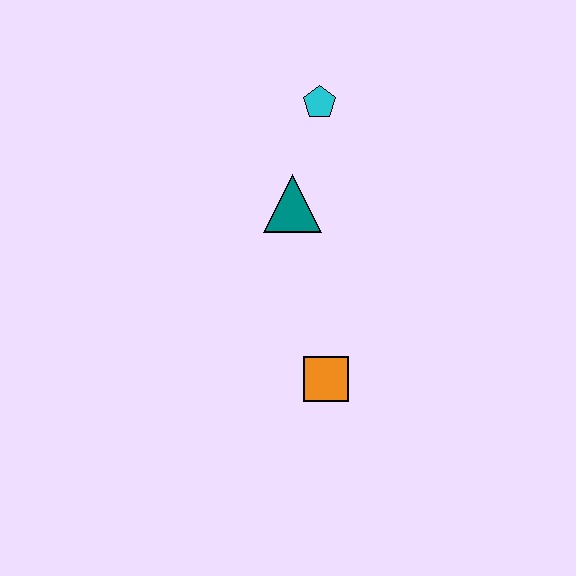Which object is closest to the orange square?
The teal triangle is closest to the orange square.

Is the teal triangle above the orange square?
Yes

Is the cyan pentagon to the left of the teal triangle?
No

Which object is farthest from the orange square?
The cyan pentagon is farthest from the orange square.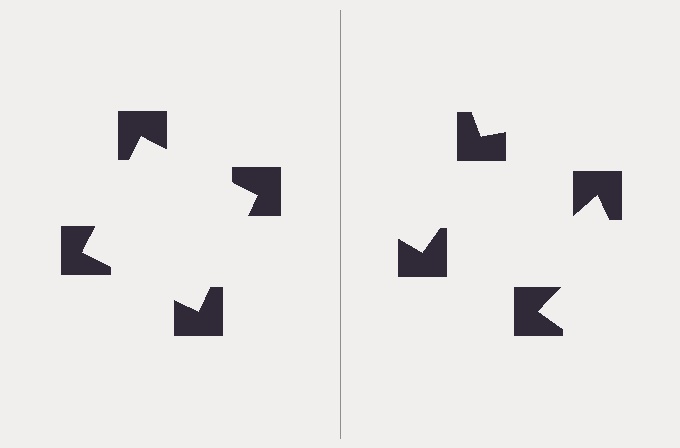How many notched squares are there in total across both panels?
8 — 4 on each side.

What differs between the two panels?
The notched squares are positioned identically on both sides; only the wedge orientations differ. On the left they align to a square; on the right they are misaligned.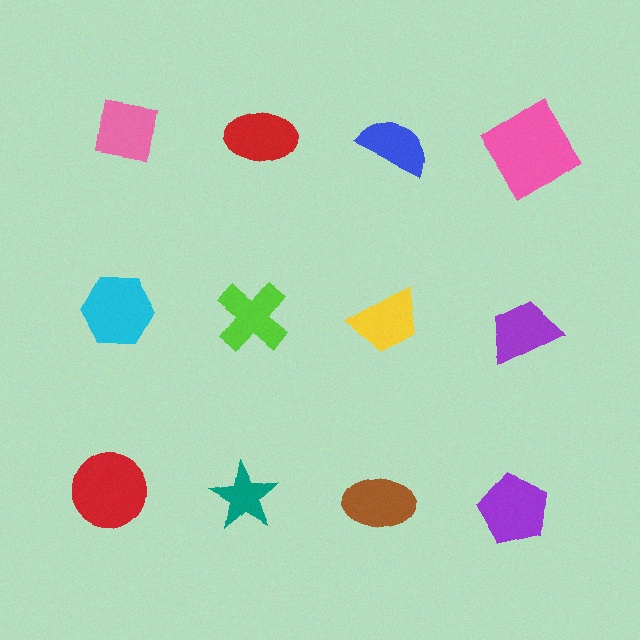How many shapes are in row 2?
4 shapes.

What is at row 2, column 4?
A purple trapezoid.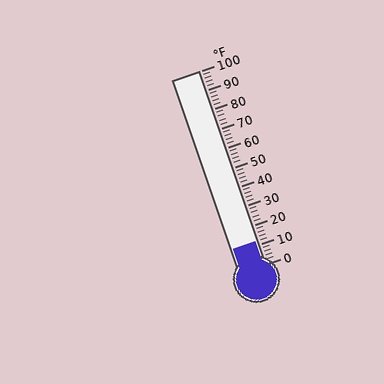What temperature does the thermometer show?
The thermometer shows approximately 12°F.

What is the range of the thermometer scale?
The thermometer scale ranges from 0°F to 100°F.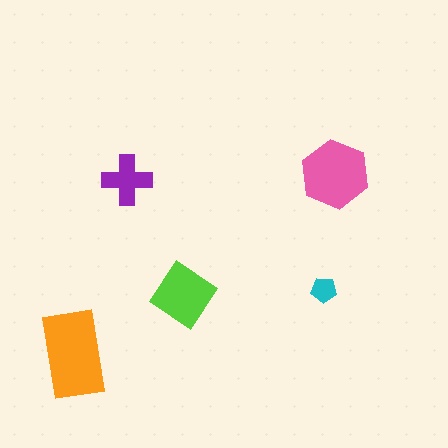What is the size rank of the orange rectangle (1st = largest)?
1st.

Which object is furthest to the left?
The orange rectangle is leftmost.